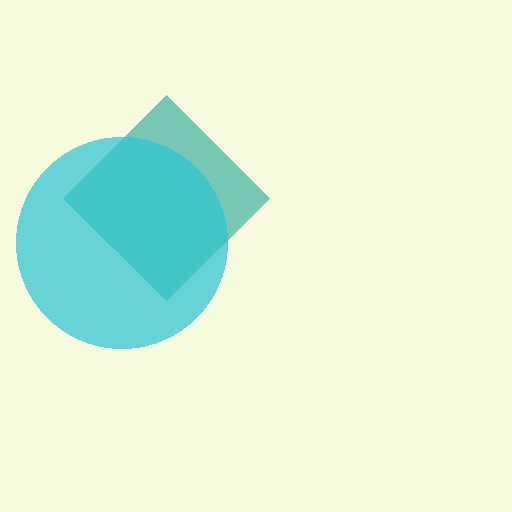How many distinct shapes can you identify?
There are 2 distinct shapes: a teal diamond, a cyan circle.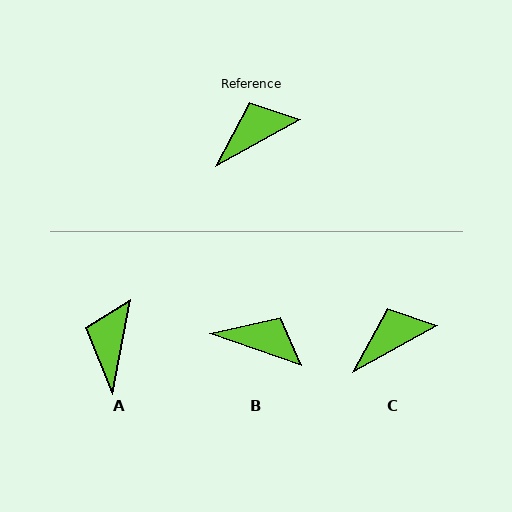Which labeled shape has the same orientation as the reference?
C.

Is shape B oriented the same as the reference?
No, it is off by about 49 degrees.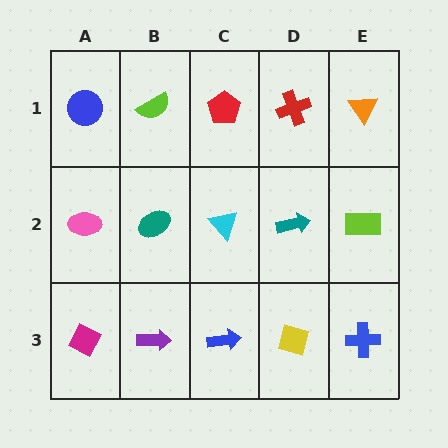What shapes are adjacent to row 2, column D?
A red cross (row 1, column D), a yellow diamond (row 3, column D), a cyan triangle (row 2, column C), a lime rectangle (row 2, column E).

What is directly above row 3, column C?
A cyan triangle.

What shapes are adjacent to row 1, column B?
A teal ellipse (row 2, column B), a blue circle (row 1, column A), a red pentagon (row 1, column C).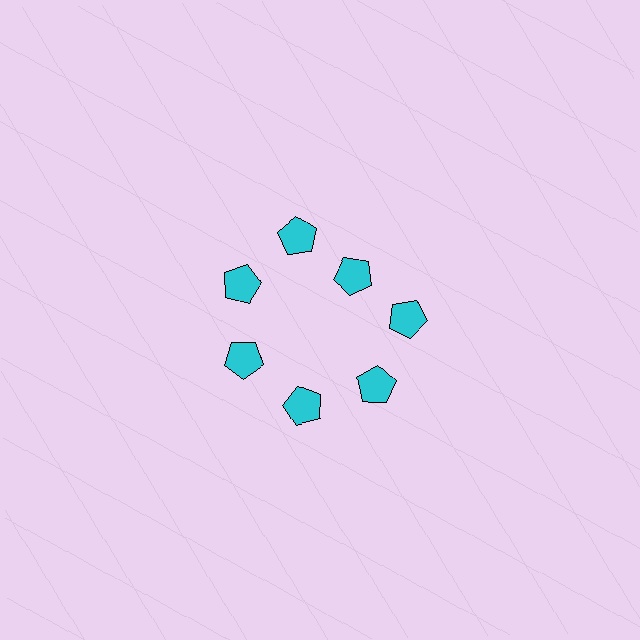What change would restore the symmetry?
The symmetry would be restored by moving it outward, back onto the ring so that all 7 pentagons sit at equal angles and equal distance from the center.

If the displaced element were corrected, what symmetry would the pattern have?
It would have 7-fold rotational symmetry — the pattern would map onto itself every 51 degrees.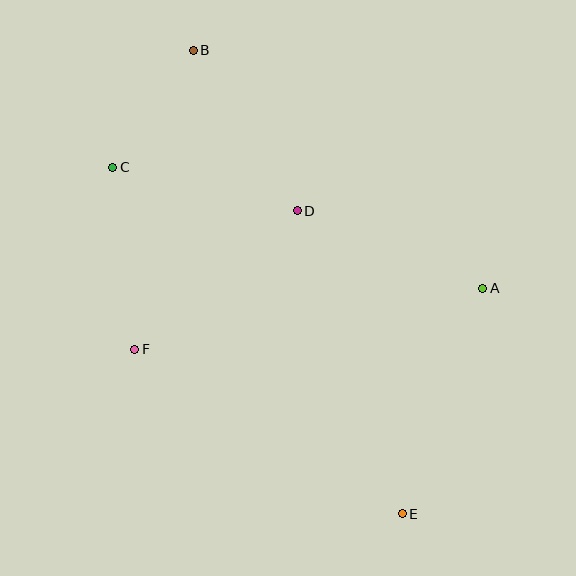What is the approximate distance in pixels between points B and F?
The distance between B and F is approximately 304 pixels.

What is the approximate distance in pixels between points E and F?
The distance between E and F is approximately 314 pixels.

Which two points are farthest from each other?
Points B and E are farthest from each other.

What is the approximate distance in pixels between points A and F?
The distance between A and F is approximately 353 pixels.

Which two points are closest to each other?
Points B and C are closest to each other.